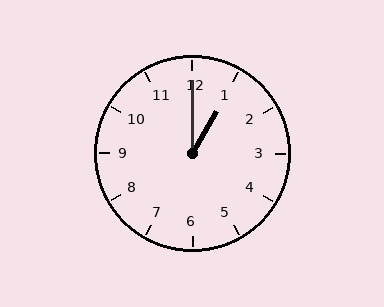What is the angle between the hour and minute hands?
Approximately 30 degrees.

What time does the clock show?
1:00.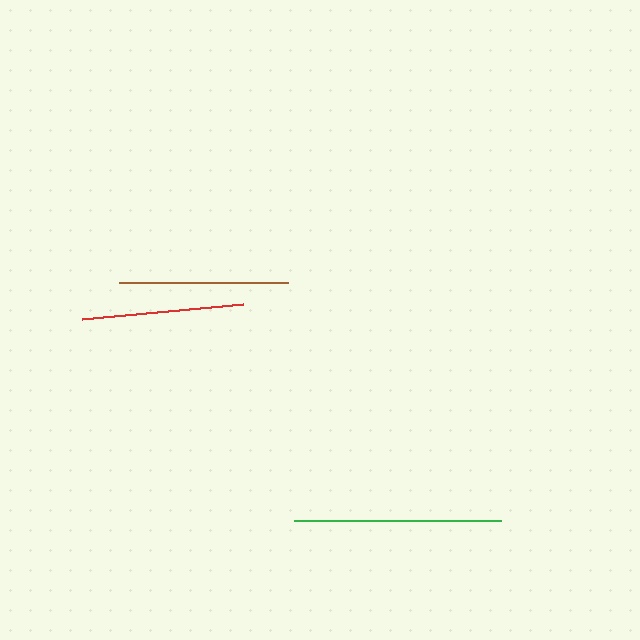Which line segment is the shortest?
The red line is the shortest at approximately 162 pixels.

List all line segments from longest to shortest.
From longest to shortest: green, brown, red.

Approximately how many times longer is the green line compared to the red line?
The green line is approximately 1.3 times the length of the red line.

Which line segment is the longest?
The green line is the longest at approximately 207 pixels.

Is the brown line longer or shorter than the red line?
The brown line is longer than the red line.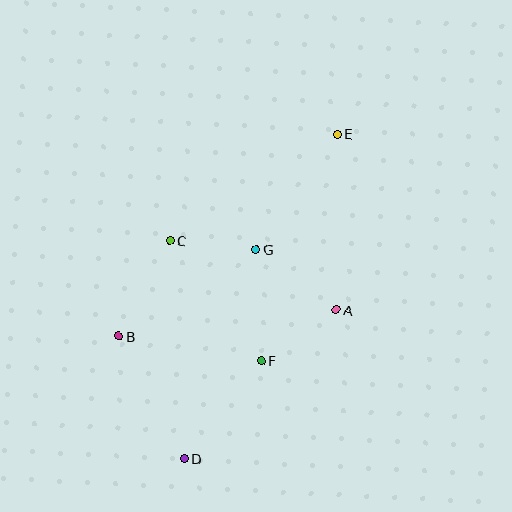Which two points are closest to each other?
Points C and G are closest to each other.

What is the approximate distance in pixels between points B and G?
The distance between B and G is approximately 163 pixels.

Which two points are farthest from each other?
Points D and E are farthest from each other.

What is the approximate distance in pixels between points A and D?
The distance between A and D is approximately 212 pixels.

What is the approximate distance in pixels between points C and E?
The distance between C and E is approximately 198 pixels.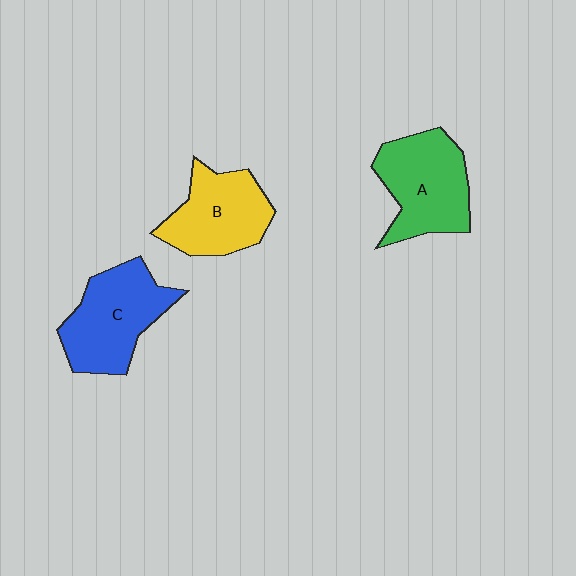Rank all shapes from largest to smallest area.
From largest to smallest: C (blue), A (green), B (yellow).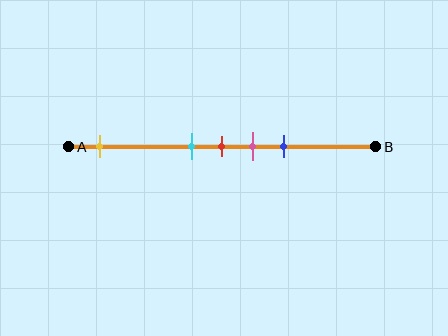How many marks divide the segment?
There are 5 marks dividing the segment.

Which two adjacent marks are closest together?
The cyan and red marks are the closest adjacent pair.